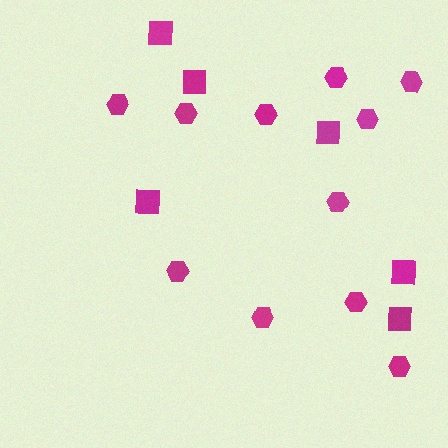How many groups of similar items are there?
There are 2 groups: one group of hexagons (11) and one group of squares (6).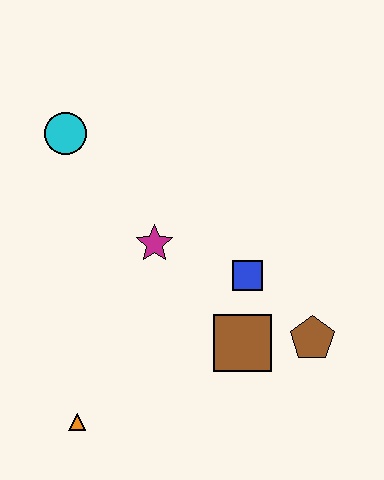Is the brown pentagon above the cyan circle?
No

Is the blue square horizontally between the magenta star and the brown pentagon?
Yes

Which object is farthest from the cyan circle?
The brown pentagon is farthest from the cyan circle.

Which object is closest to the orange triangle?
The brown square is closest to the orange triangle.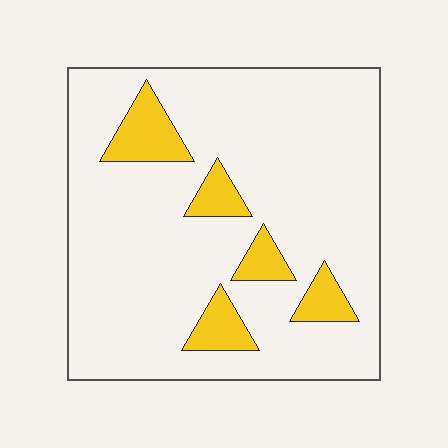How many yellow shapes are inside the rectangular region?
5.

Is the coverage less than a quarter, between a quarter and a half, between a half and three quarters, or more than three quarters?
Less than a quarter.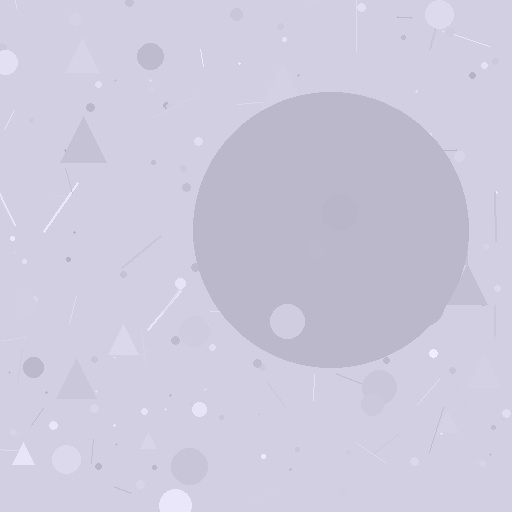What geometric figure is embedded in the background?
A circle is embedded in the background.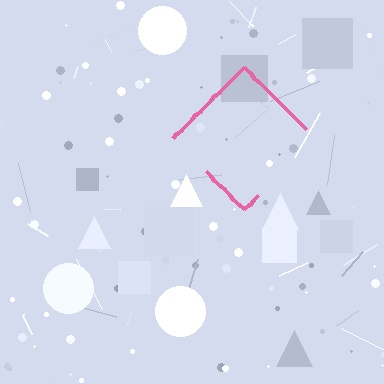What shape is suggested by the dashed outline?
The dashed outline suggests a diamond.